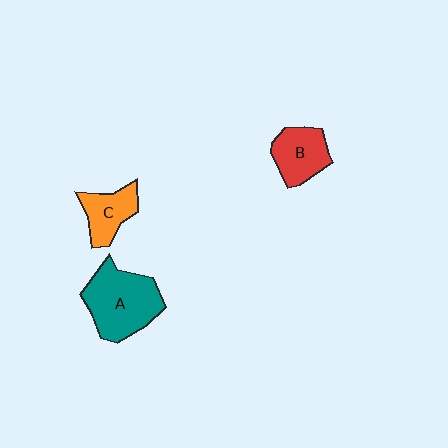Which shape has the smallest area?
Shape C (orange).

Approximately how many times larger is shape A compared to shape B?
Approximately 1.7 times.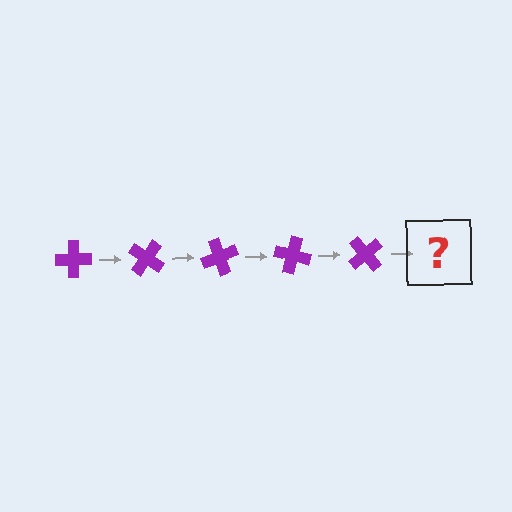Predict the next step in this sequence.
The next step is a purple cross rotated 175 degrees.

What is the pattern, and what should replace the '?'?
The pattern is that the cross rotates 35 degrees each step. The '?' should be a purple cross rotated 175 degrees.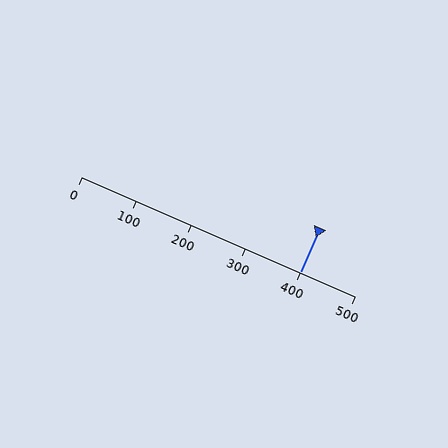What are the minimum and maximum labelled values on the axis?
The axis runs from 0 to 500.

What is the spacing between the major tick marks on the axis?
The major ticks are spaced 100 apart.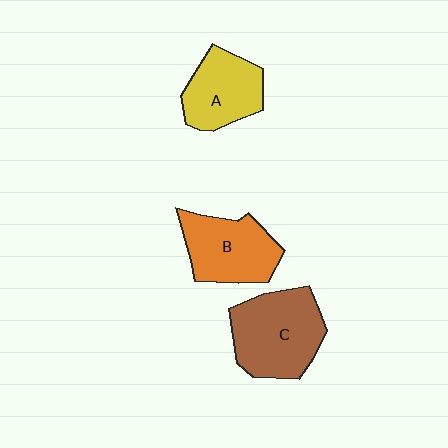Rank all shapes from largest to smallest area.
From largest to smallest: C (brown), B (orange), A (yellow).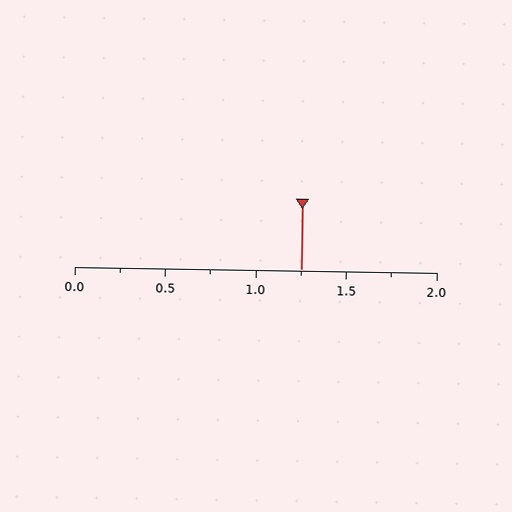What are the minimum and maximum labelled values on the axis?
The axis runs from 0.0 to 2.0.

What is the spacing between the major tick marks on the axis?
The major ticks are spaced 0.5 apart.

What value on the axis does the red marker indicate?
The marker indicates approximately 1.25.